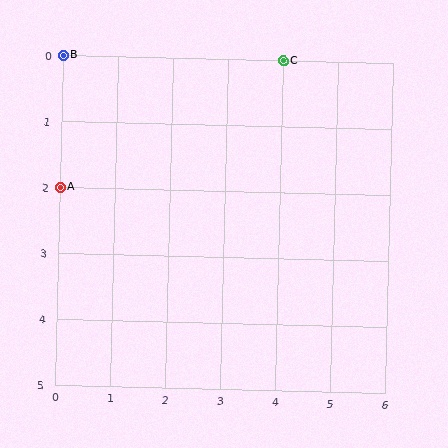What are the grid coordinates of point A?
Point A is at grid coordinates (0, 2).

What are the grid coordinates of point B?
Point B is at grid coordinates (0, 0).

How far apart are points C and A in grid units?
Points C and A are 4 columns and 2 rows apart (about 4.5 grid units diagonally).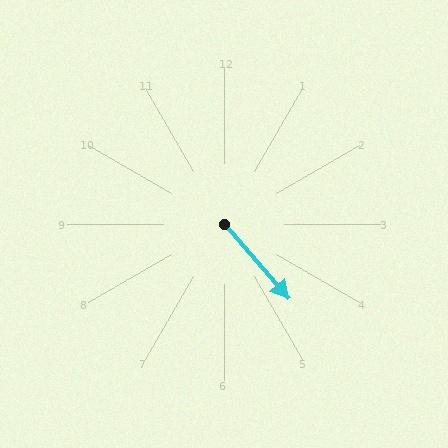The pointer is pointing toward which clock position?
Roughly 5 o'clock.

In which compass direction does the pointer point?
Southeast.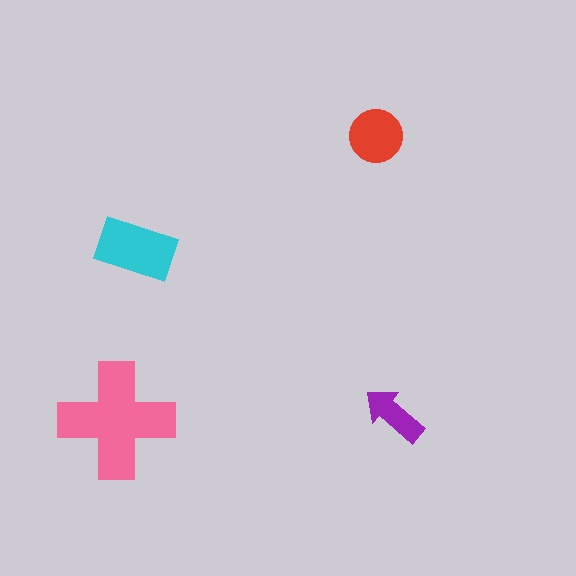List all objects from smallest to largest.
The purple arrow, the red circle, the cyan rectangle, the pink cross.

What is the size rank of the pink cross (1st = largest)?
1st.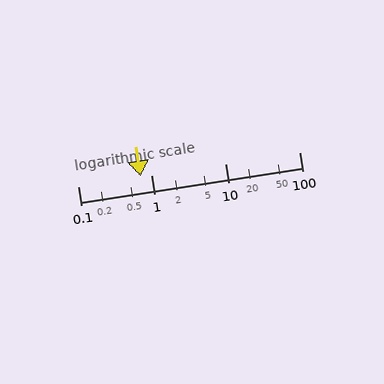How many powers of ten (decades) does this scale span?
The scale spans 3 decades, from 0.1 to 100.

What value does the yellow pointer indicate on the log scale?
The pointer indicates approximately 0.7.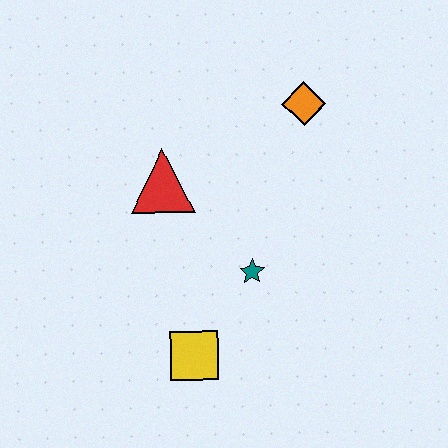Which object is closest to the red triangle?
The teal star is closest to the red triangle.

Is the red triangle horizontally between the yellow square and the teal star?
No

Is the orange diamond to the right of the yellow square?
Yes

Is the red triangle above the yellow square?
Yes